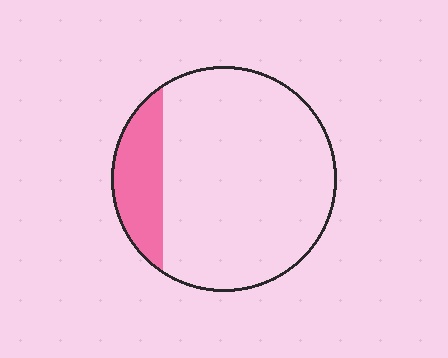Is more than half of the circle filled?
No.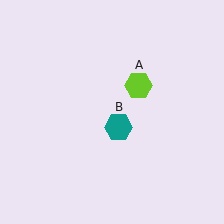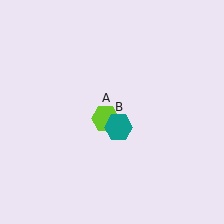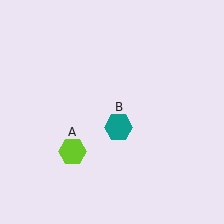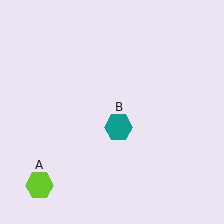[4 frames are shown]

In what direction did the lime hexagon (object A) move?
The lime hexagon (object A) moved down and to the left.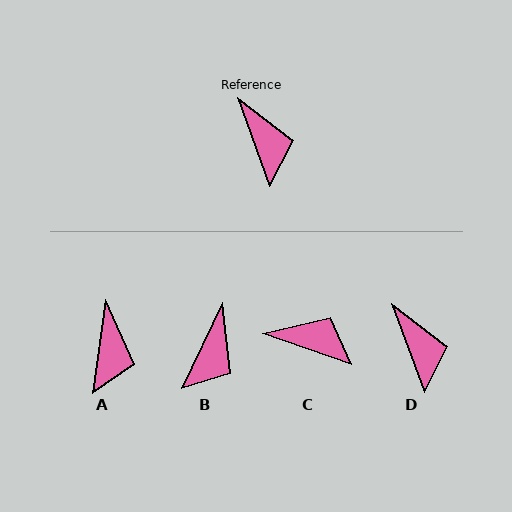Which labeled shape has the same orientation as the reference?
D.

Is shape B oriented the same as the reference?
No, it is off by about 45 degrees.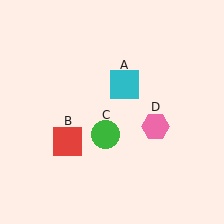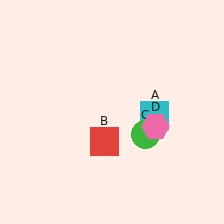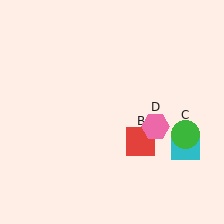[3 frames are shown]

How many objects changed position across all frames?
3 objects changed position: cyan square (object A), red square (object B), green circle (object C).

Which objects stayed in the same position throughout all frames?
Pink hexagon (object D) remained stationary.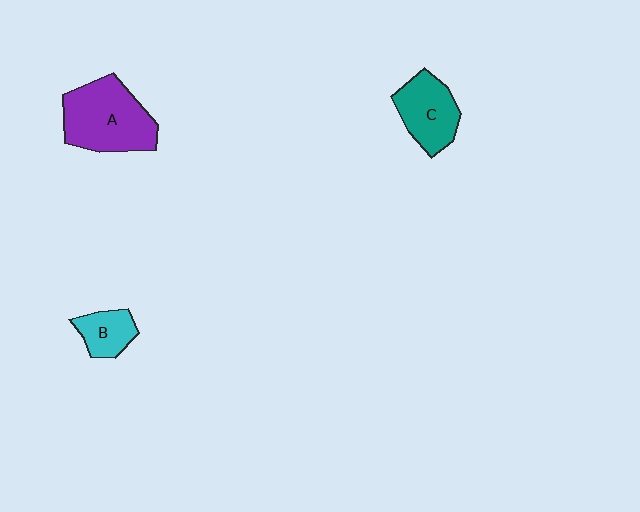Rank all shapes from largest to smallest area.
From largest to smallest: A (purple), C (teal), B (cyan).